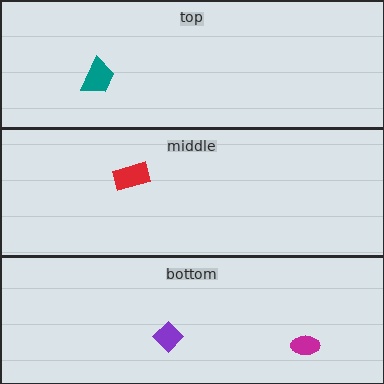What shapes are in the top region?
The teal trapezoid.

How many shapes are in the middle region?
1.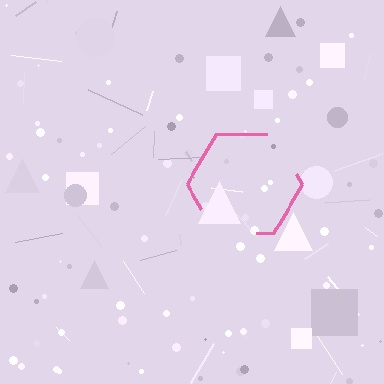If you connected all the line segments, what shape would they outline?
They would outline a hexagon.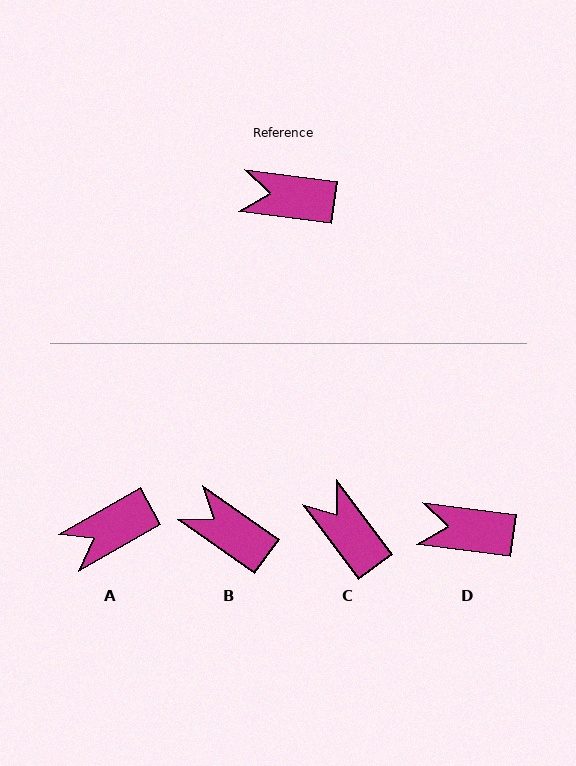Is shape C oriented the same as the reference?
No, it is off by about 45 degrees.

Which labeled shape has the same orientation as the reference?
D.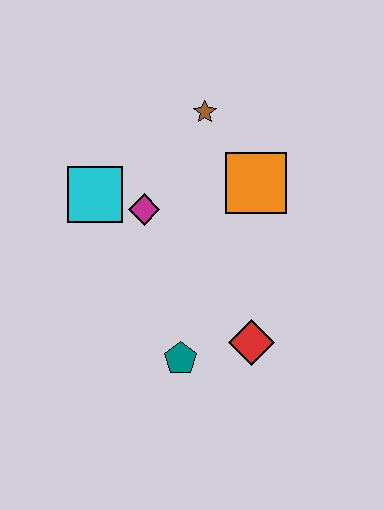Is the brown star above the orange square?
Yes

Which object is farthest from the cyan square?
The red diamond is farthest from the cyan square.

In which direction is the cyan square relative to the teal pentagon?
The cyan square is above the teal pentagon.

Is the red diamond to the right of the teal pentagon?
Yes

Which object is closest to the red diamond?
The teal pentagon is closest to the red diamond.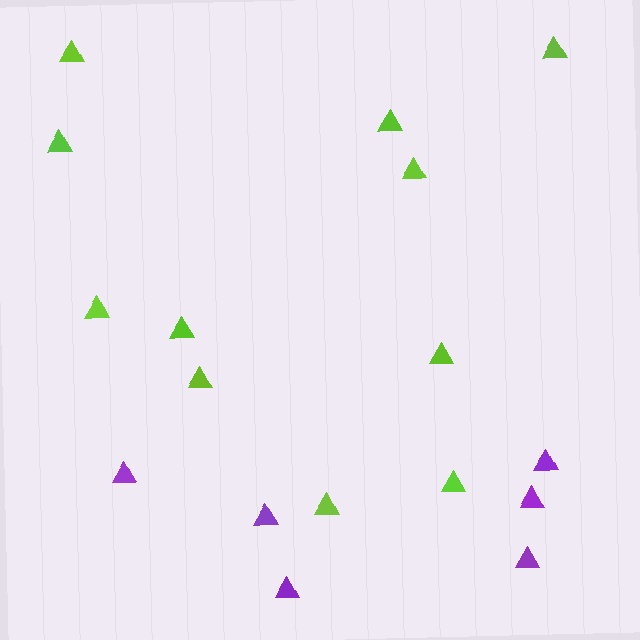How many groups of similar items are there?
There are 2 groups: one group of purple triangles (6) and one group of lime triangles (11).